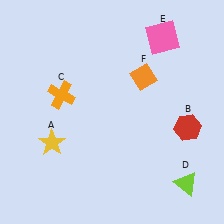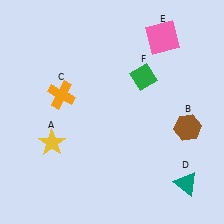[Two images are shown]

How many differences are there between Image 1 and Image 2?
There are 3 differences between the two images.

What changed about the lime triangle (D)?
In Image 1, D is lime. In Image 2, it changed to teal.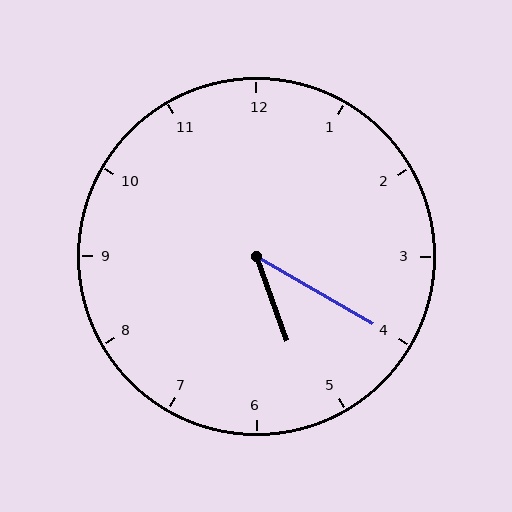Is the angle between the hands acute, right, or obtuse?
It is acute.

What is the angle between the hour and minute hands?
Approximately 40 degrees.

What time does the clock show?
5:20.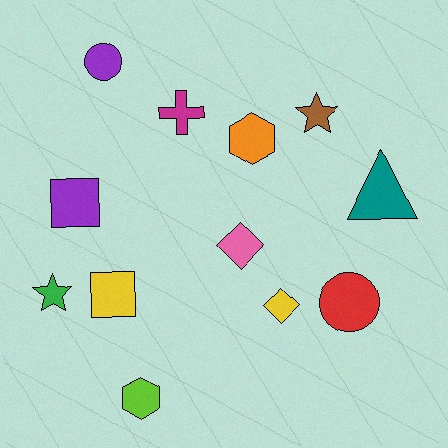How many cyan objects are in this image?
There are no cyan objects.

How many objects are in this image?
There are 12 objects.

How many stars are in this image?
There are 2 stars.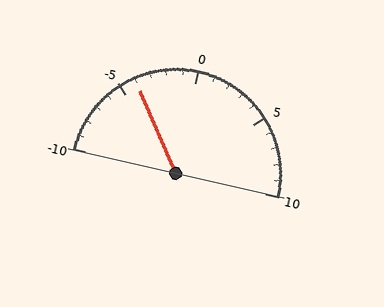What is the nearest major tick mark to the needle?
The nearest major tick mark is -5.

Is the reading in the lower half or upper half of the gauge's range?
The reading is in the lower half of the range (-10 to 10).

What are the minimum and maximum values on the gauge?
The gauge ranges from -10 to 10.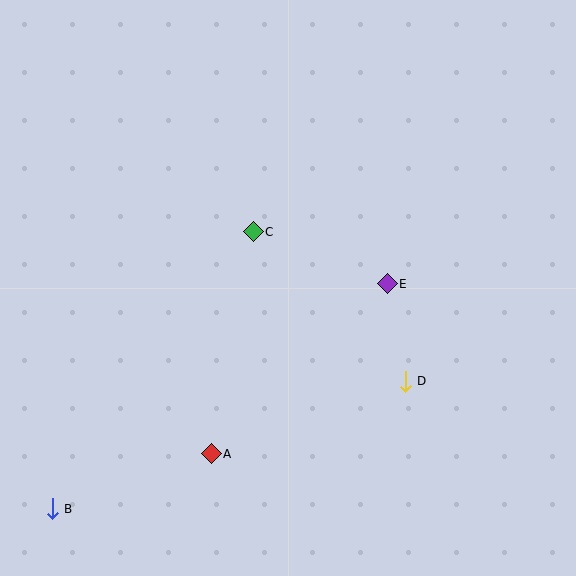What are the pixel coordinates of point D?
Point D is at (405, 381).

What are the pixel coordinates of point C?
Point C is at (253, 232).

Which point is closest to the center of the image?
Point C at (253, 232) is closest to the center.